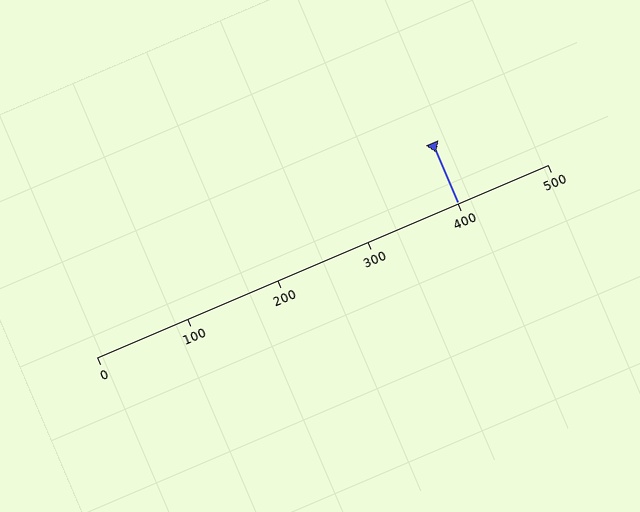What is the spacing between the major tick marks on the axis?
The major ticks are spaced 100 apart.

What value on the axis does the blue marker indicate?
The marker indicates approximately 400.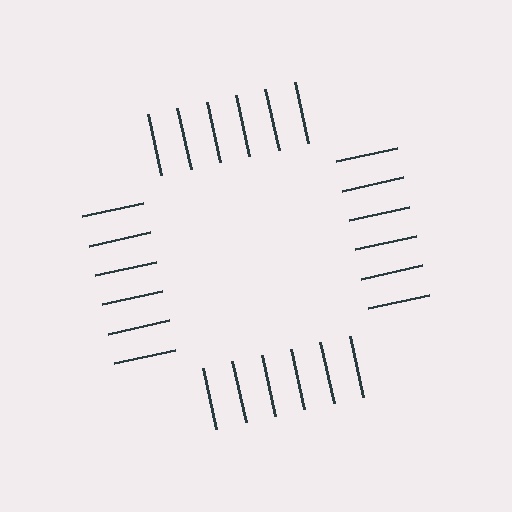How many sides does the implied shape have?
4 sides — the line-ends trace a square.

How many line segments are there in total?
24 — 6 along each of the 4 edges.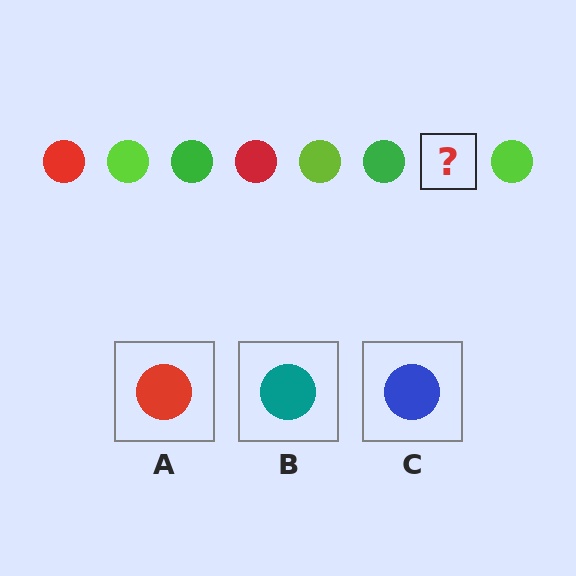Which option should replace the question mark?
Option A.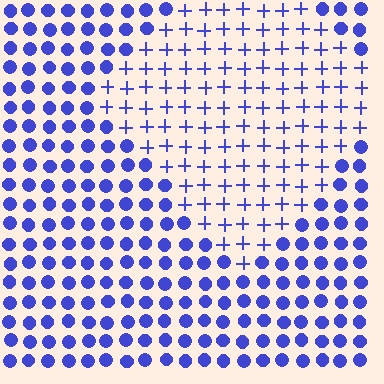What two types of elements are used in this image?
The image uses plus signs inside the diamond region and circles outside it.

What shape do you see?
I see a diamond.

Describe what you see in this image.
The image is filled with small blue elements arranged in a uniform grid. A diamond-shaped region contains plus signs, while the surrounding area contains circles. The boundary is defined purely by the change in element shape.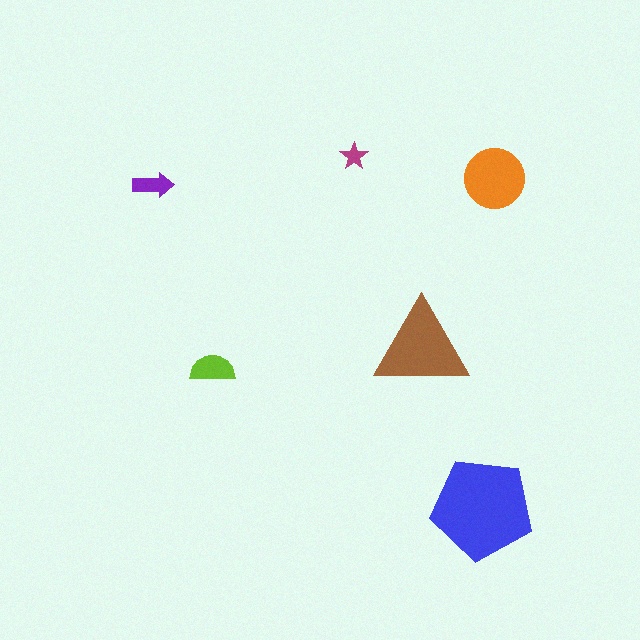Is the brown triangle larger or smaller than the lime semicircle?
Larger.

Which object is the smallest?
The magenta star.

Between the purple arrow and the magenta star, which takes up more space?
The purple arrow.